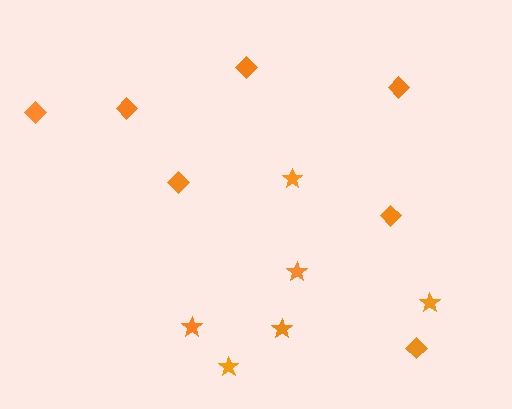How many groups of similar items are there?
There are 2 groups: one group of stars (6) and one group of diamonds (7).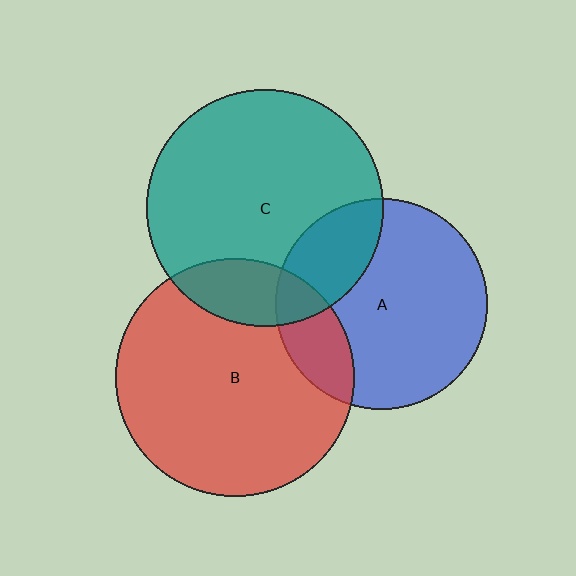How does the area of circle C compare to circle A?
Approximately 1.3 times.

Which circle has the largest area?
Circle B (red).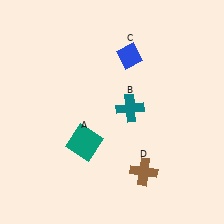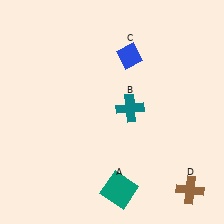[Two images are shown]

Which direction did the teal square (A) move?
The teal square (A) moved down.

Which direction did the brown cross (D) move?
The brown cross (D) moved right.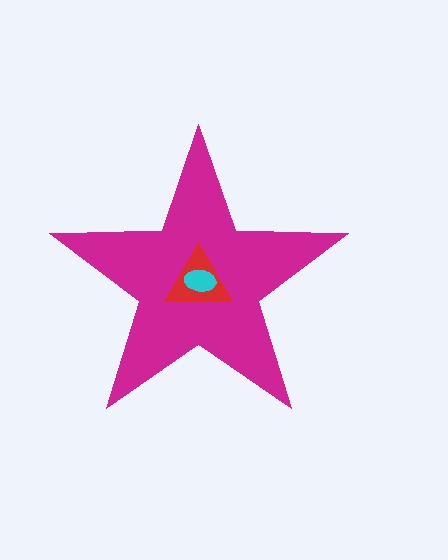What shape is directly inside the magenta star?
The red triangle.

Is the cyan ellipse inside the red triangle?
Yes.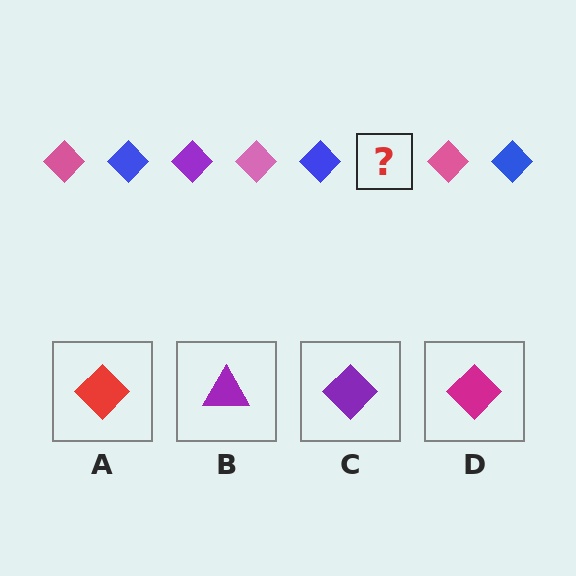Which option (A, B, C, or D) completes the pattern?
C.